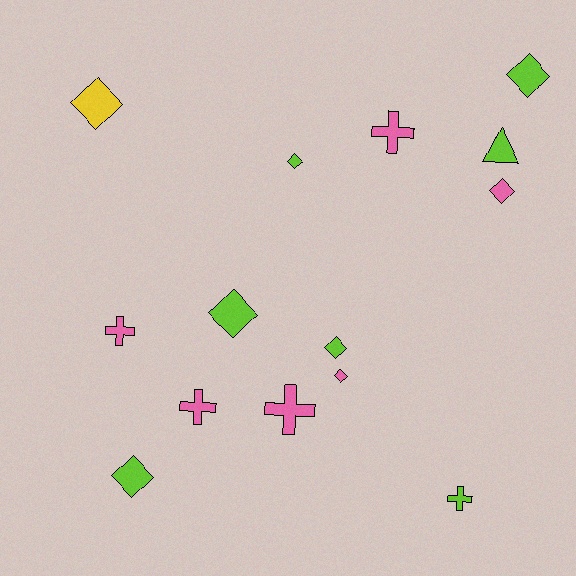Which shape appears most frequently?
Diamond, with 8 objects.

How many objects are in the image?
There are 14 objects.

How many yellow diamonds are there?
There is 1 yellow diamond.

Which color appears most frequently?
Lime, with 7 objects.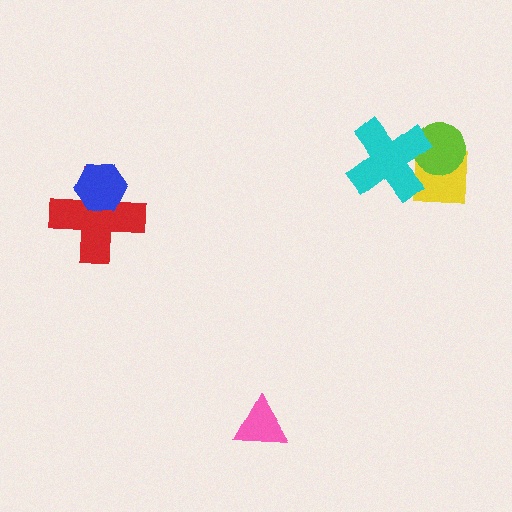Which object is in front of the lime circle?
The cyan cross is in front of the lime circle.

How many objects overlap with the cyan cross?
2 objects overlap with the cyan cross.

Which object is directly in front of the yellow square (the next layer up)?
The lime circle is directly in front of the yellow square.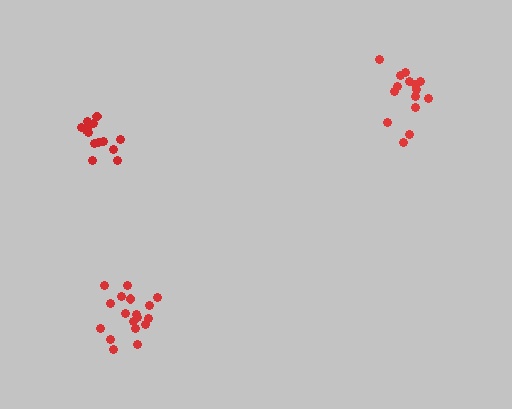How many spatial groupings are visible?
There are 3 spatial groupings.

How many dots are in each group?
Group 1: 14 dots, Group 2: 18 dots, Group 3: 15 dots (47 total).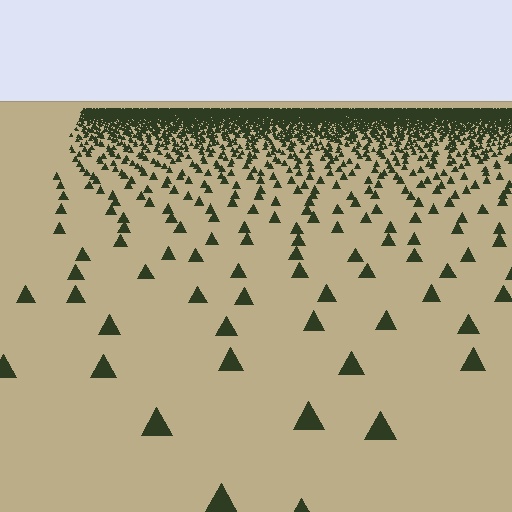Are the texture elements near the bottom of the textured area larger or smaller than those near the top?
Larger. Near the bottom, elements are closer to the viewer and appear at a bigger on-screen size.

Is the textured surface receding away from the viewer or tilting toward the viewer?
The surface is receding away from the viewer. Texture elements get smaller and denser toward the top.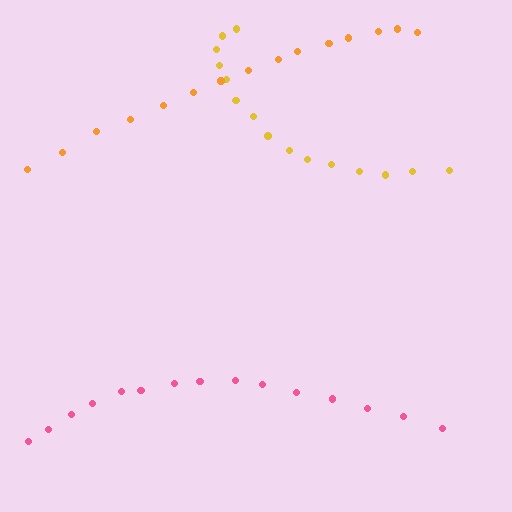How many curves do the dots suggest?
There are 3 distinct paths.